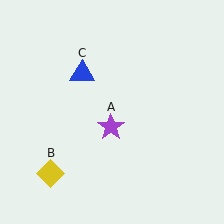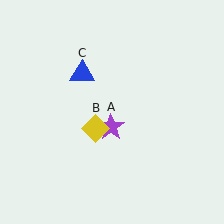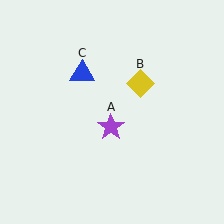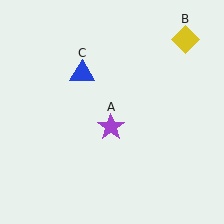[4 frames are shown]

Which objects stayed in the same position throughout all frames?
Purple star (object A) and blue triangle (object C) remained stationary.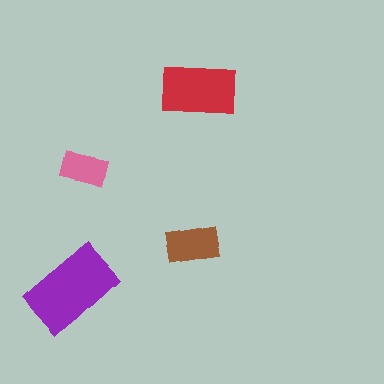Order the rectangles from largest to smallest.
the purple one, the red one, the brown one, the pink one.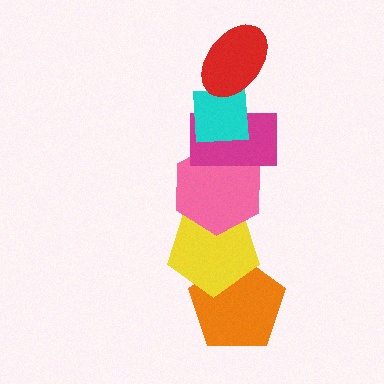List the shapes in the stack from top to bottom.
From top to bottom: the red ellipse, the cyan square, the magenta rectangle, the pink hexagon, the yellow pentagon, the orange pentagon.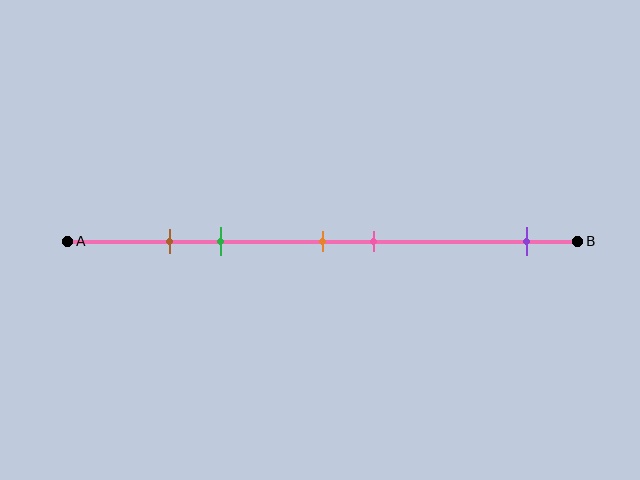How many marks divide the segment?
There are 5 marks dividing the segment.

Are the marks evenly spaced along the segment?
No, the marks are not evenly spaced.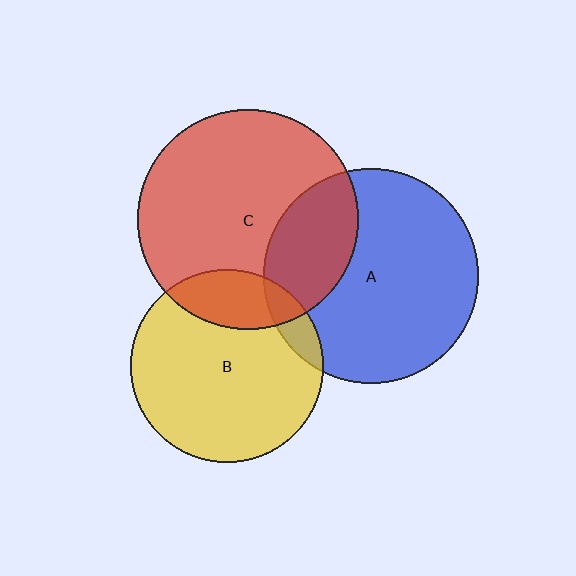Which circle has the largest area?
Circle C (red).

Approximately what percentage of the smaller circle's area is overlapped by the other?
Approximately 25%.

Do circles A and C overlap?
Yes.